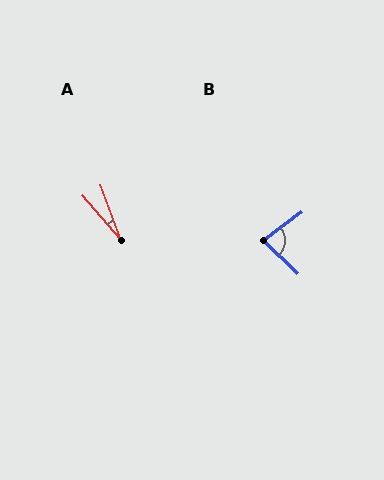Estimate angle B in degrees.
Approximately 81 degrees.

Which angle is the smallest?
A, at approximately 21 degrees.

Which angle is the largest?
B, at approximately 81 degrees.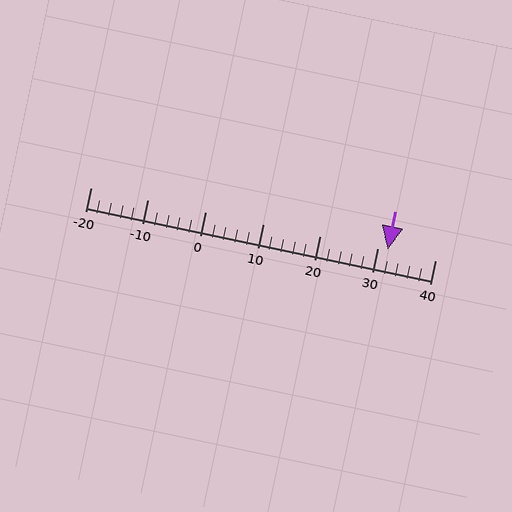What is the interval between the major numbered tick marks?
The major tick marks are spaced 10 units apart.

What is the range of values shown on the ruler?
The ruler shows values from -20 to 40.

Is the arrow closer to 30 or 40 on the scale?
The arrow is closer to 30.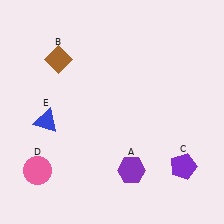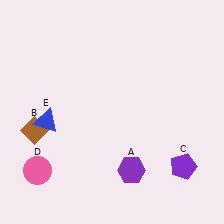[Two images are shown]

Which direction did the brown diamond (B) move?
The brown diamond (B) moved down.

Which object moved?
The brown diamond (B) moved down.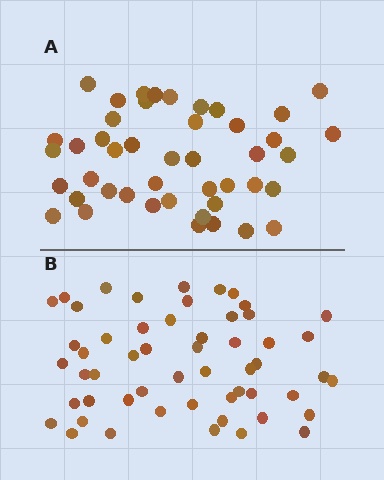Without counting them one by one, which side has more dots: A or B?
Region B (the bottom region) has more dots.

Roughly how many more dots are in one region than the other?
Region B has roughly 8 or so more dots than region A.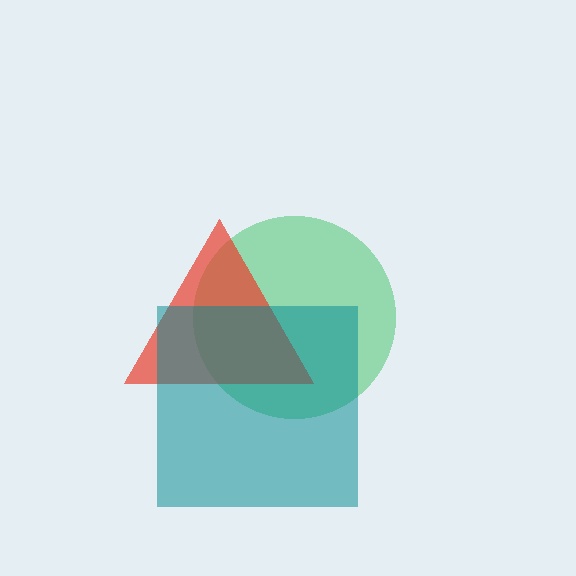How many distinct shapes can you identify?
There are 3 distinct shapes: a green circle, a red triangle, a teal square.